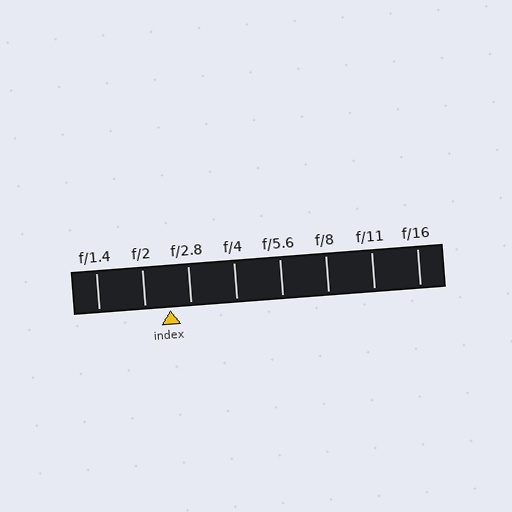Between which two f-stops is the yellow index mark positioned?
The index mark is between f/2 and f/2.8.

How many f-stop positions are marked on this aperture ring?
There are 8 f-stop positions marked.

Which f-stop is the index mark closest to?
The index mark is closest to f/2.8.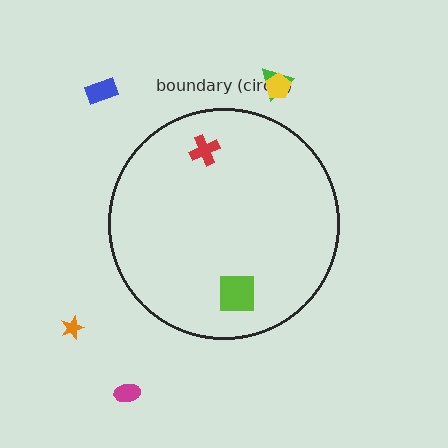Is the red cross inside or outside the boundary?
Inside.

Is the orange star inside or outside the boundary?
Outside.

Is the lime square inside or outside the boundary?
Inside.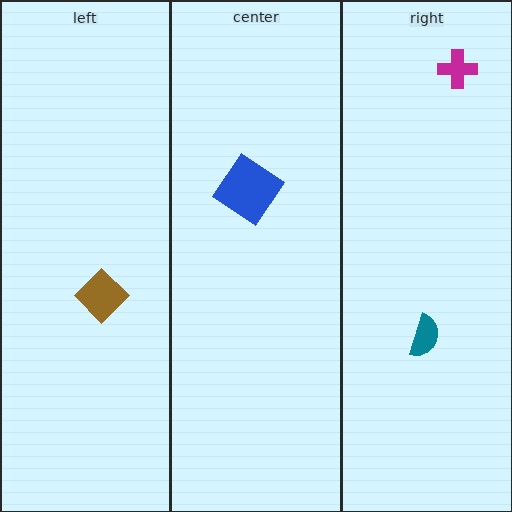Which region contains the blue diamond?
The center region.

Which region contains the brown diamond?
The left region.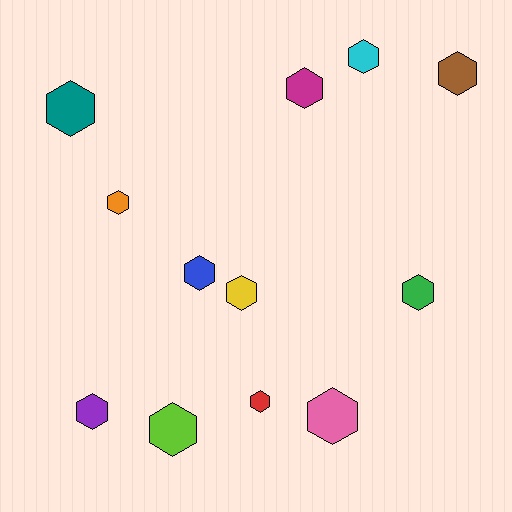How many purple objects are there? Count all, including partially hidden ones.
There is 1 purple object.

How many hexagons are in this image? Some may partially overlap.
There are 12 hexagons.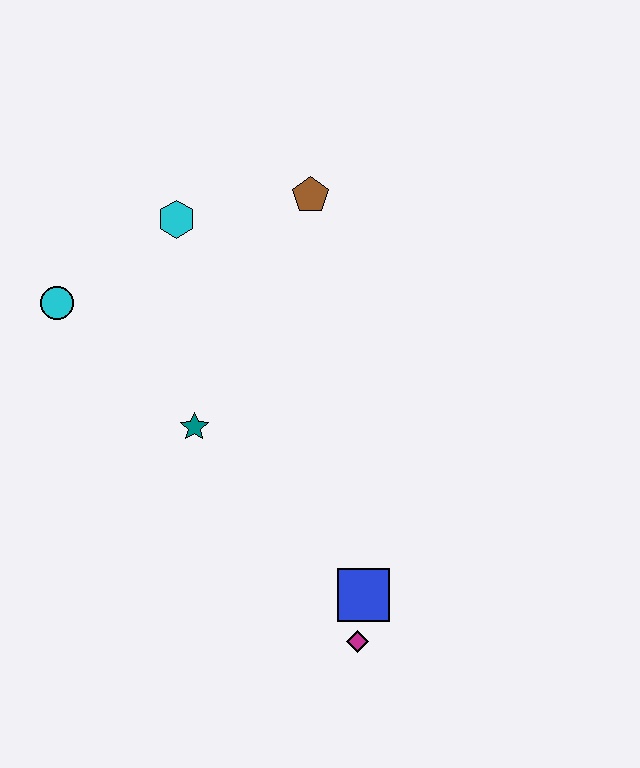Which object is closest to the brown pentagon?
The cyan hexagon is closest to the brown pentagon.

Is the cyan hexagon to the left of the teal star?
Yes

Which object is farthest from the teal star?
The magenta diamond is farthest from the teal star.